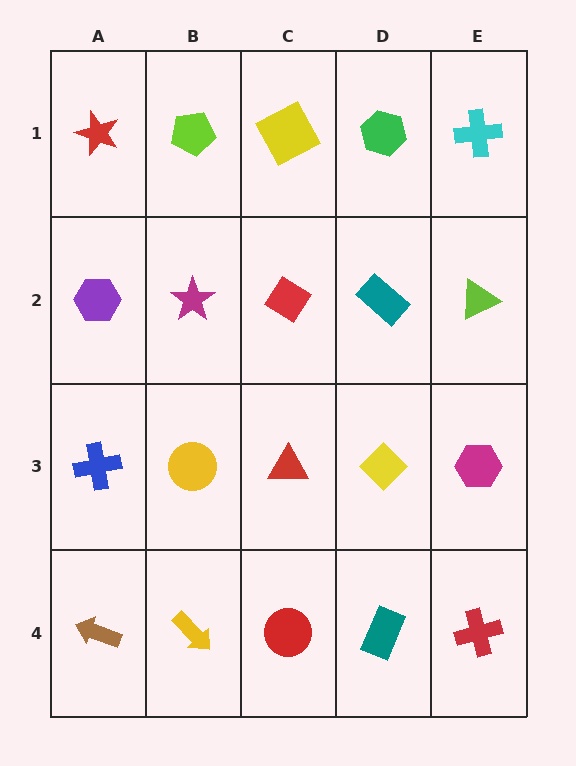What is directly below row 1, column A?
A purple hexagon.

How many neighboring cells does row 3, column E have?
3.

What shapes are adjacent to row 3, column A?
A purple hexagon (row 2, column A), a brown arrow (row 4, column A), a yellow circle (row 3, column B).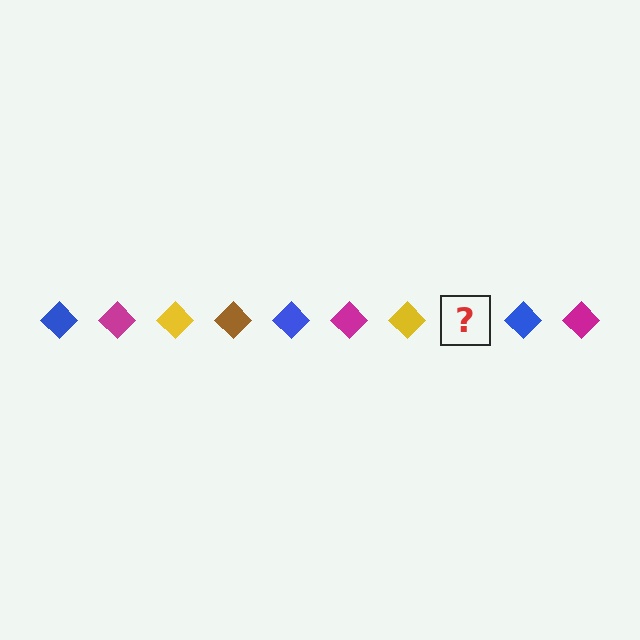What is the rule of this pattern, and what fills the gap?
The rule is that the pattern cycles through blue, magenta, yellow, brown diamonds. The gap should be filled with a brown diamond.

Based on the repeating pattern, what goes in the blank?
The blank should be a brown diamond.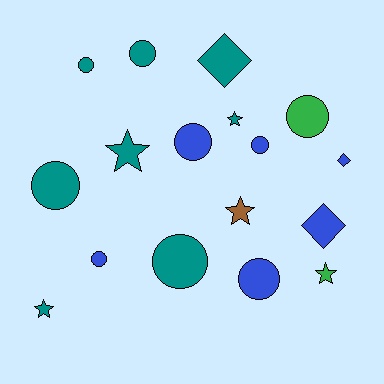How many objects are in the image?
There are 17 objects.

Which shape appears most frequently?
Circle, with 9 objects.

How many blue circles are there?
There are 4 blue circles.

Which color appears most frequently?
Teal, with 8 objects.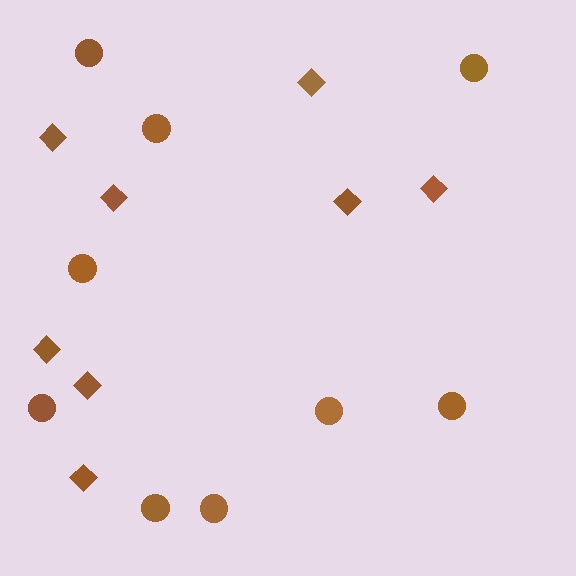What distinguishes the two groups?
There are 2 groups: one group of diamonds (8) and one group of circles (9).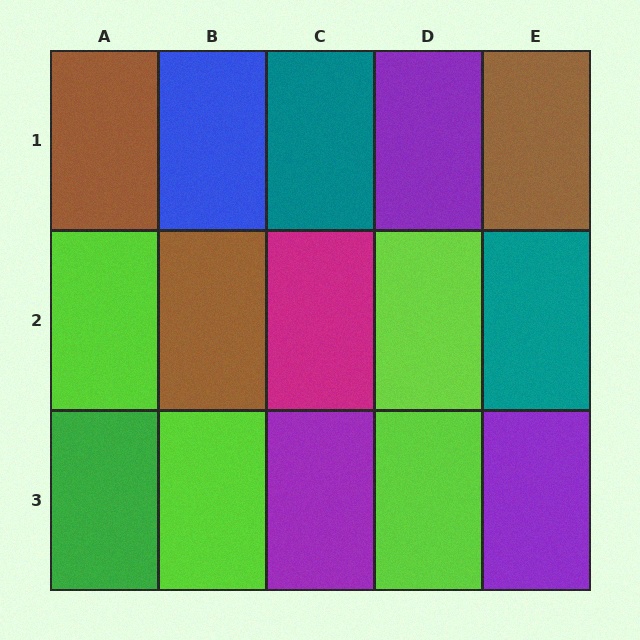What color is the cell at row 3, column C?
Purple.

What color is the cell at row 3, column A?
Green.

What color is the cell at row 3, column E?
Purple.